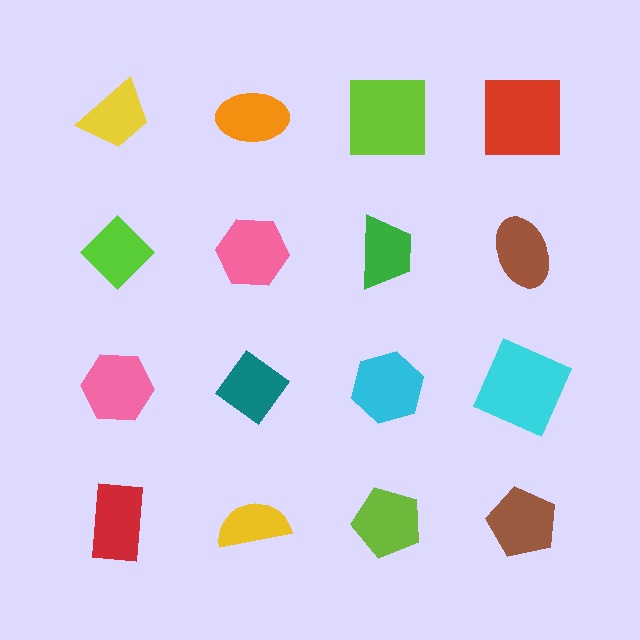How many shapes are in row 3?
4 shapes.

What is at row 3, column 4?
A cyan square.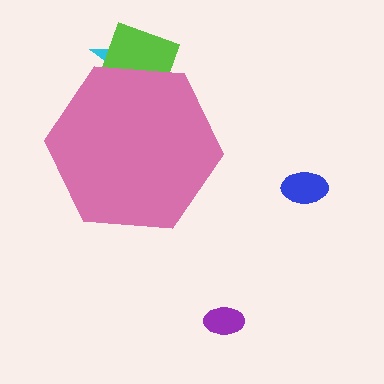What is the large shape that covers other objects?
A pink hexagon.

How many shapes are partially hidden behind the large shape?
2 shapes are partially hidden.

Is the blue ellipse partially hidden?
No, the blue ellipse is fully visible.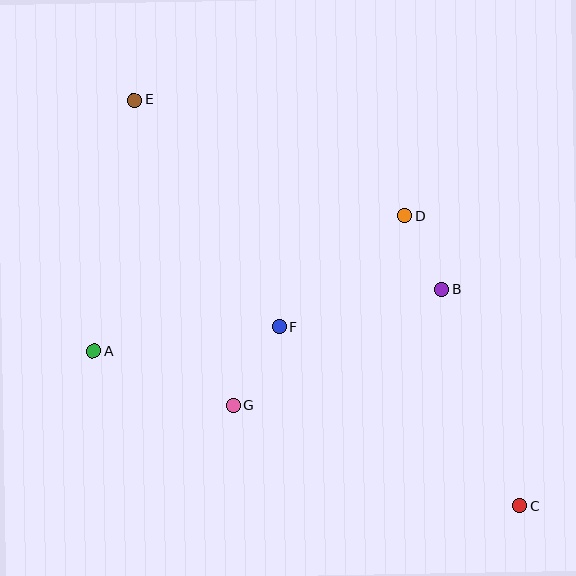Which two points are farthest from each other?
Points C and E are farthest from each other.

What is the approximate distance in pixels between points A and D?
The distance between A and D is approximately 339 pixels.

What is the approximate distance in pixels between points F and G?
The distance between F and G is approximately 91 pixels.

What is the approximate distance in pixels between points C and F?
The distance between C and F is approximately 300 pixels.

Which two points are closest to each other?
Points B and D are closest to each other.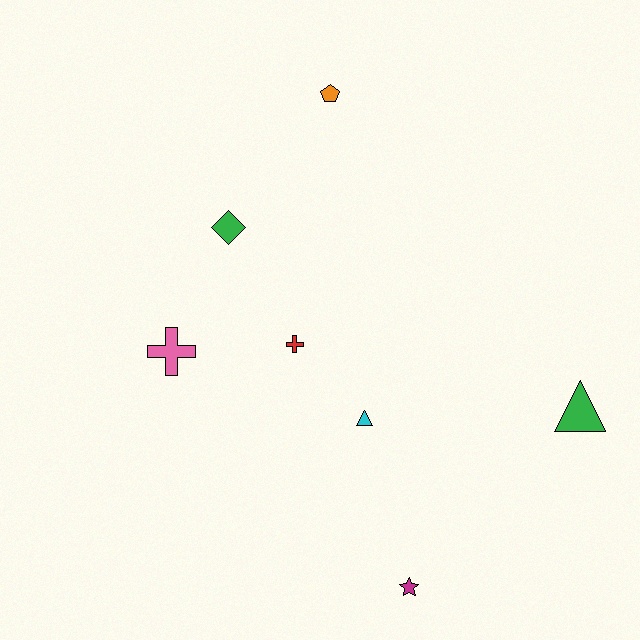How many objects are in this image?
There are 7 objects.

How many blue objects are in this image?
There are no blue objects.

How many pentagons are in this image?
There is 1 pentagon.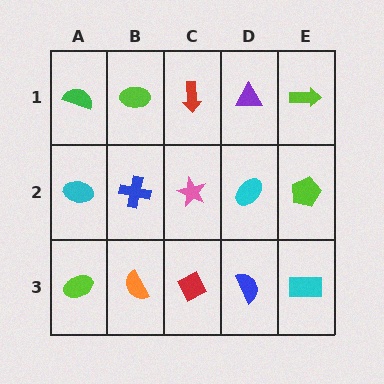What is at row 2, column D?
A cyan ellipse.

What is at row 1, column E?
A lime arrow.